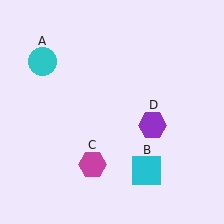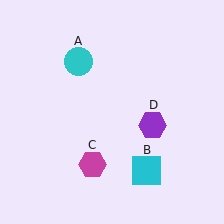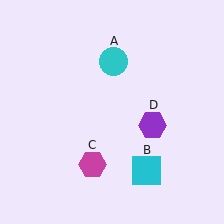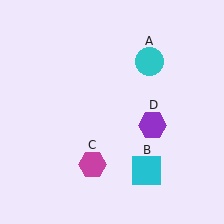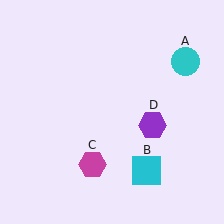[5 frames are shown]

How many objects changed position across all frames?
1 object changed position: cyan circle (object A).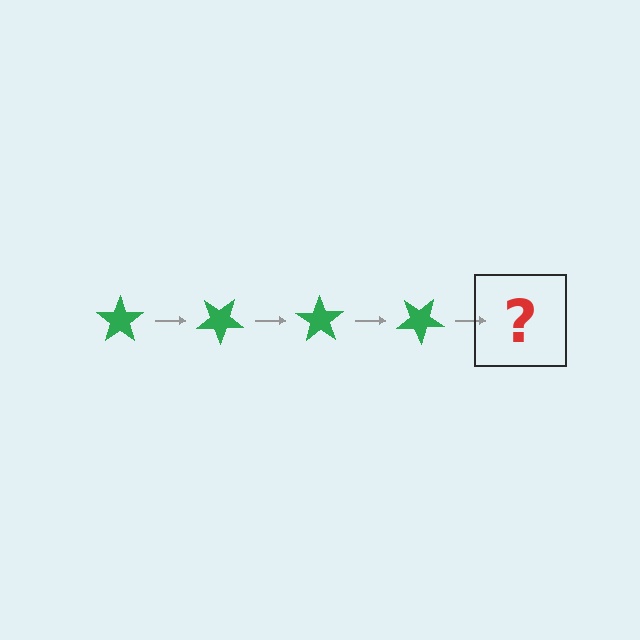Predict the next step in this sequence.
The next step is a green star rotated 140 degrees.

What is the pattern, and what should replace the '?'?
The pattern is that the star rotates 35 degrees each step. The '?' should be a green star rotated 140 degrees.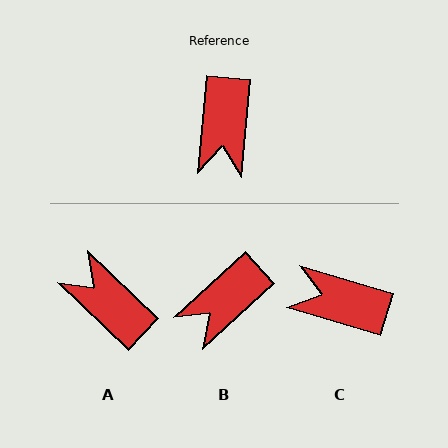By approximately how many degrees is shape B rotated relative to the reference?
Approximately 42 degrees clockwise.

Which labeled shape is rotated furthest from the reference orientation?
A, about 128 degrees away.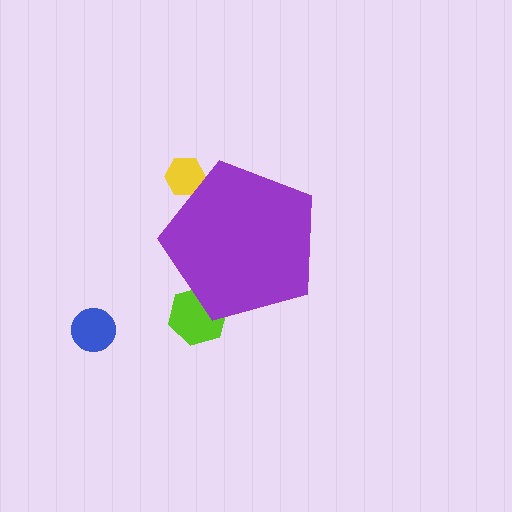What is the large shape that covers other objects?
A purple pentagon.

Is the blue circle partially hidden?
No, the blue circle is fully visible.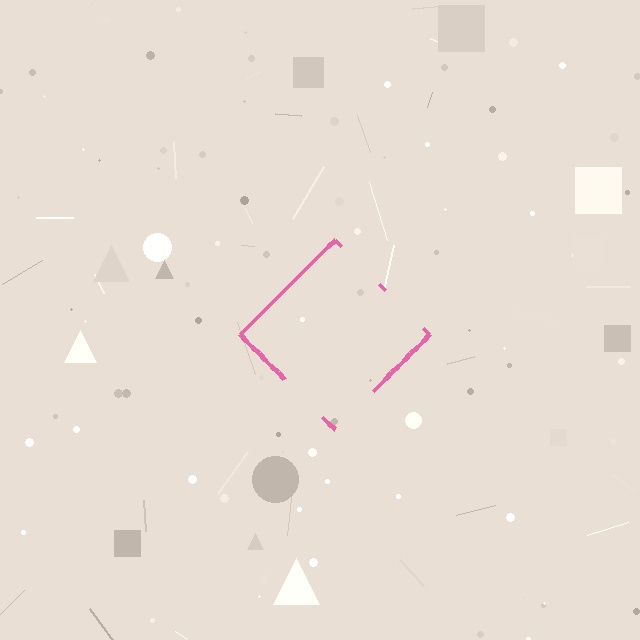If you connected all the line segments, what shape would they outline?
They would outline a diamond.